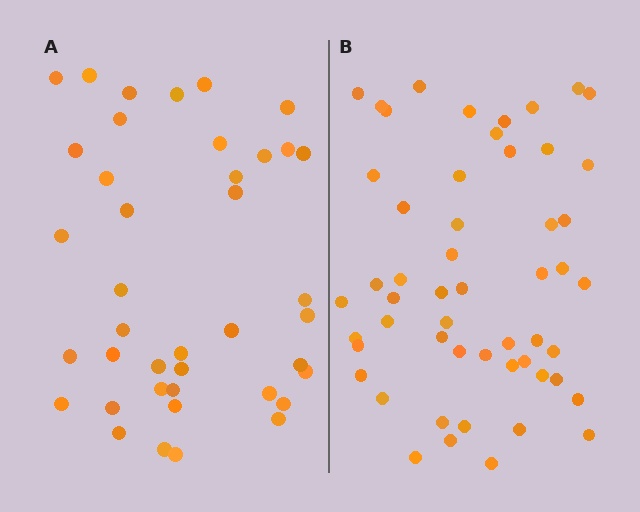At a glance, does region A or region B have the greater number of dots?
Region B (the right region) has more dots.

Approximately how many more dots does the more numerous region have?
Region B has approximately 15 more dots than region A.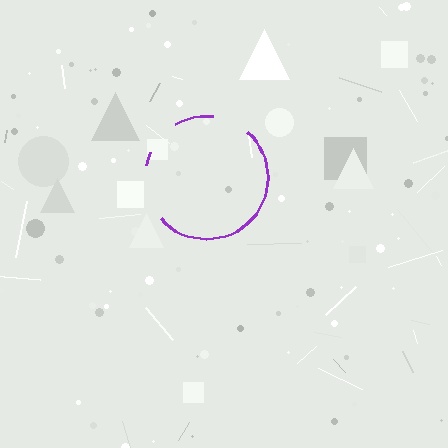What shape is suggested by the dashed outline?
The dashed outline suggests a circle.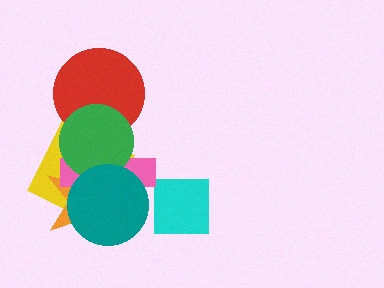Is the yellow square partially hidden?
Yes, it is partially covered by another shape.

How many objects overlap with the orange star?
4 objects overlap with the orange star.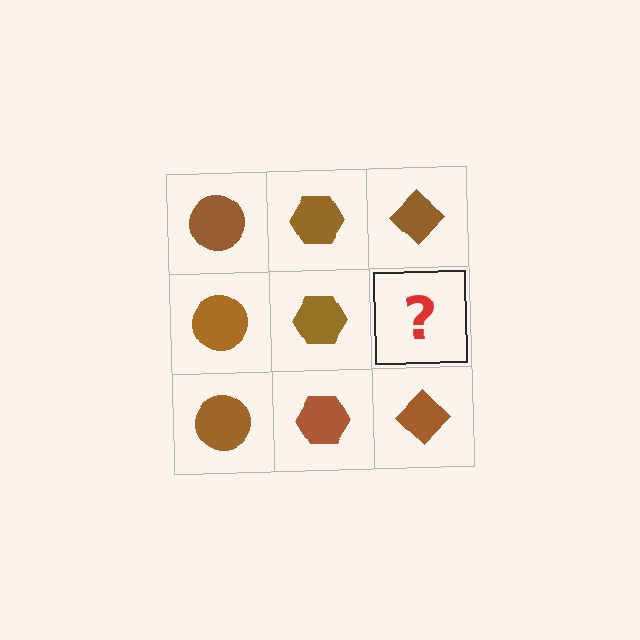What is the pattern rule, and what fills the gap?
The rule is that each column has a consistent shape. The gap should be filled with a brown diamond.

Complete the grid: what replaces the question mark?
The question mark should be replaced with a brown diamond.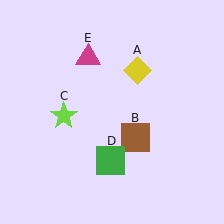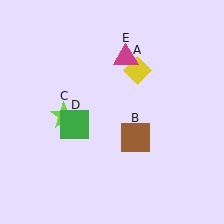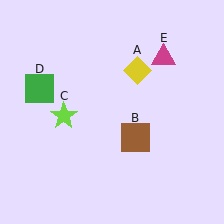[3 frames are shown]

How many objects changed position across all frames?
2 objects changed position: green square (object D), magenta triangle (object E).